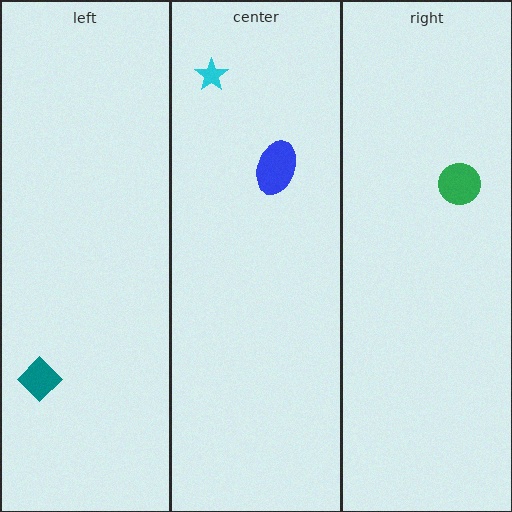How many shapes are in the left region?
1.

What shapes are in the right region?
The green circle.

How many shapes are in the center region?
2.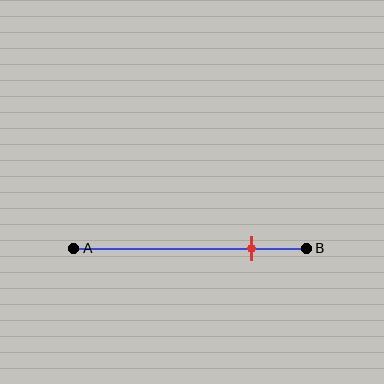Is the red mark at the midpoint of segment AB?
No, the mark is at about 75% from A, not at the 50% midpoint.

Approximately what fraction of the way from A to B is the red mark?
The red mark is approximately 75% of the way from A to B.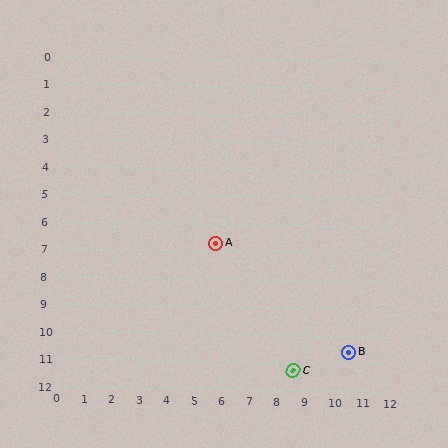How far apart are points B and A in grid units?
Points B and A are about 6.3 grid units apart.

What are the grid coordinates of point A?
Point A is at approximately (5.7, 6.7).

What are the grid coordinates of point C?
Point C is at approximately (8.6, 11.3).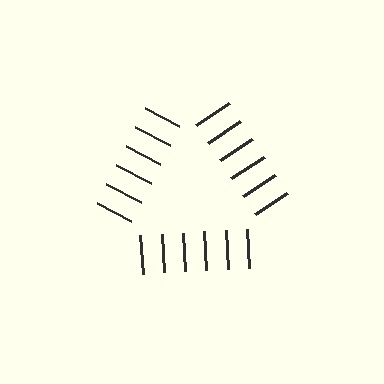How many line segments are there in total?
18 — 6 along each of the 3 edges.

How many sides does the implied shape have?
3 sides — the line-ends trace a triangle.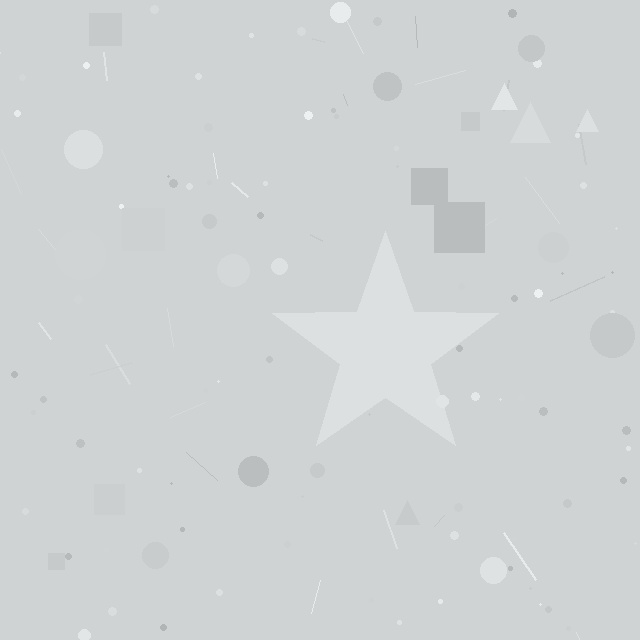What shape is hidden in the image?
A star is hidden in the image.